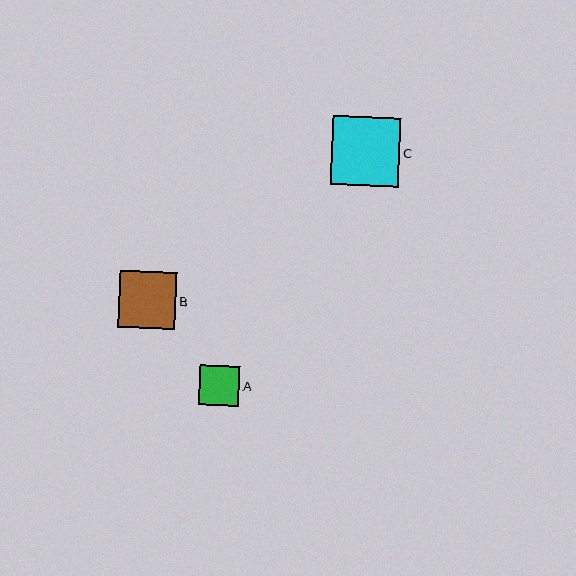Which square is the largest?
Square C is the largest with a size of approximately 69 pixels.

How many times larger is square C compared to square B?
Square C is approximately 1.2 times the size of square B.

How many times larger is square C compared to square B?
Square C is approximately 1.2 times the size of square B.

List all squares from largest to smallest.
From largest to smallest: C, B, A.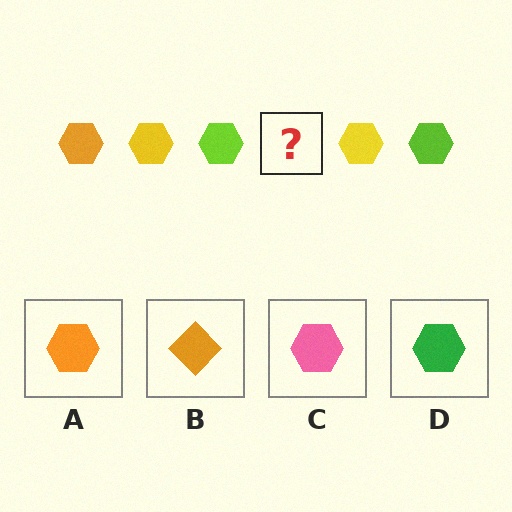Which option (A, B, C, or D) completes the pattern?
A.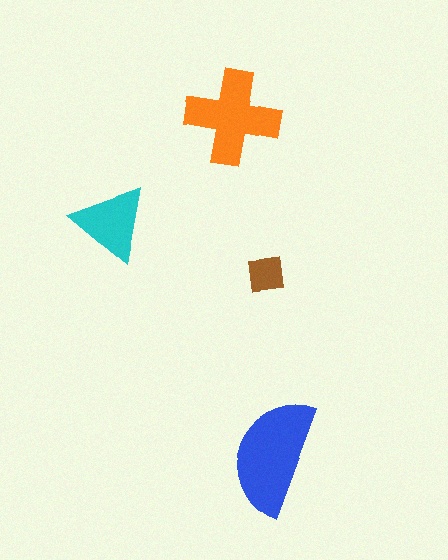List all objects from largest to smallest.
The blue semicircle, the orange cross, the cyan triangle, the brown square.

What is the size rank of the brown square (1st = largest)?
4th.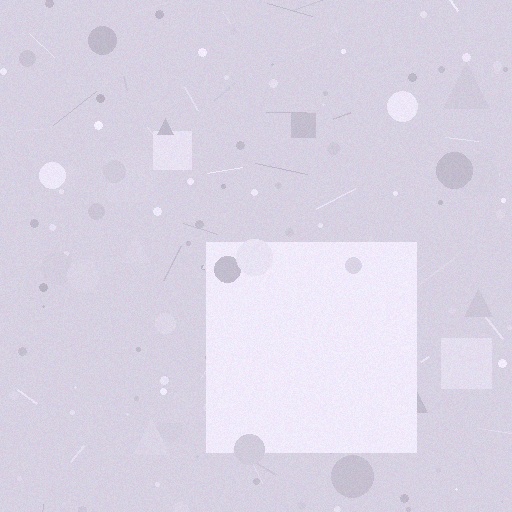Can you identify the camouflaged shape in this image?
The camouflaged shape is a square.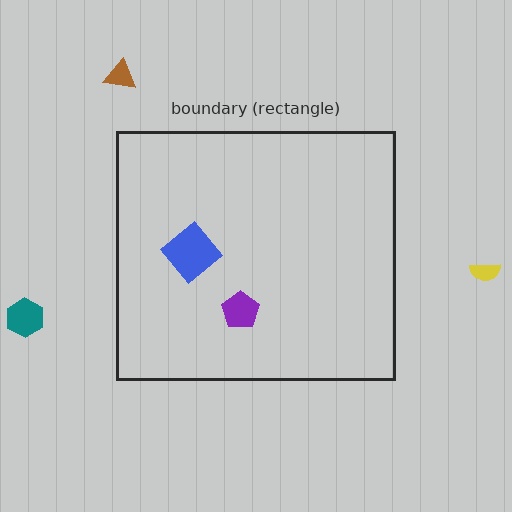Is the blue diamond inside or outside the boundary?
Inside.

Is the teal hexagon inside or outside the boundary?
Outside.